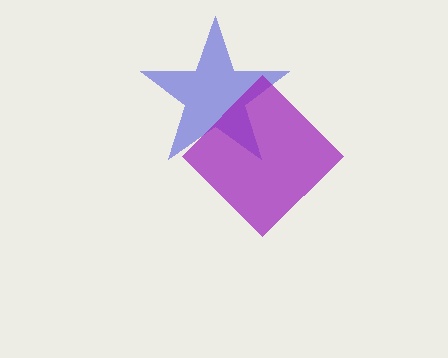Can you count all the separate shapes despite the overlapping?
Yes, there are 2 separate shapes.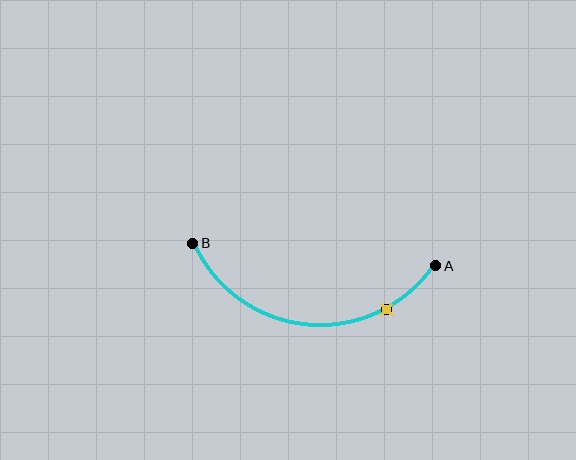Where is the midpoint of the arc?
The arc midpoint is the point on the curve farthest from the straight line joining A and B. It sits below that line.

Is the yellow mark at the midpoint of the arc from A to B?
No. The yellow mark lies on the arc but is closer to endpoint A. The arc midpoint would be at the point on the curve equidistant along the arc from both A and B.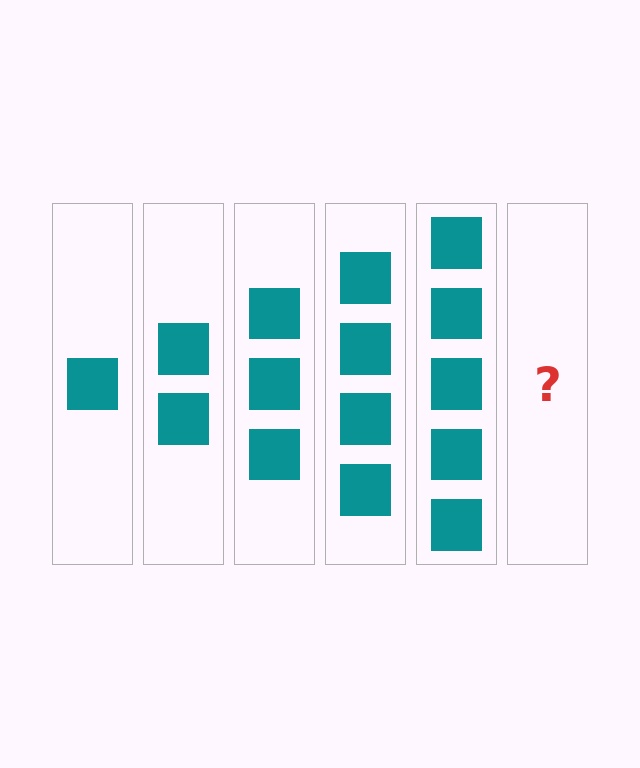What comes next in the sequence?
The next element should be 6 squares.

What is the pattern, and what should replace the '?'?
The pattern is that each step adds one more square. The '?' should be 6 squares.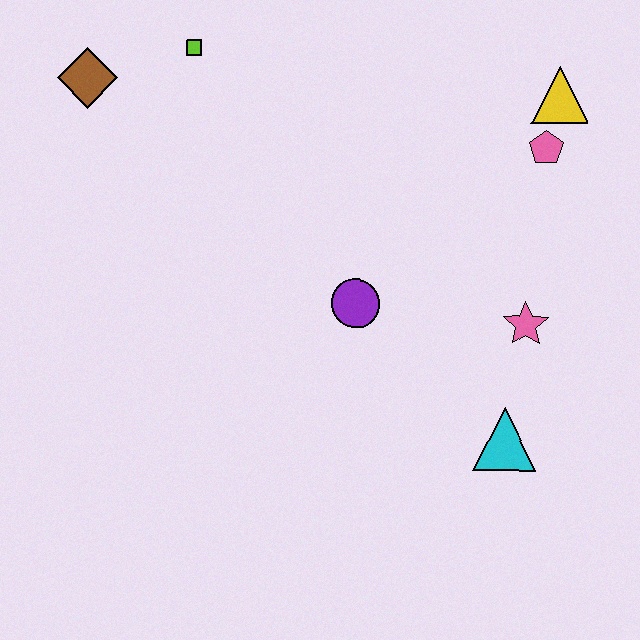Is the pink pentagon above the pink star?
Yes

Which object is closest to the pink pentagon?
The yellow triangle is closest to the pink pentagon.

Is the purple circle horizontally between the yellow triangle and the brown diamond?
Yes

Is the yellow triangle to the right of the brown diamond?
Yes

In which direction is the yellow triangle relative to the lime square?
The yellow triangle is to the right of the lime square.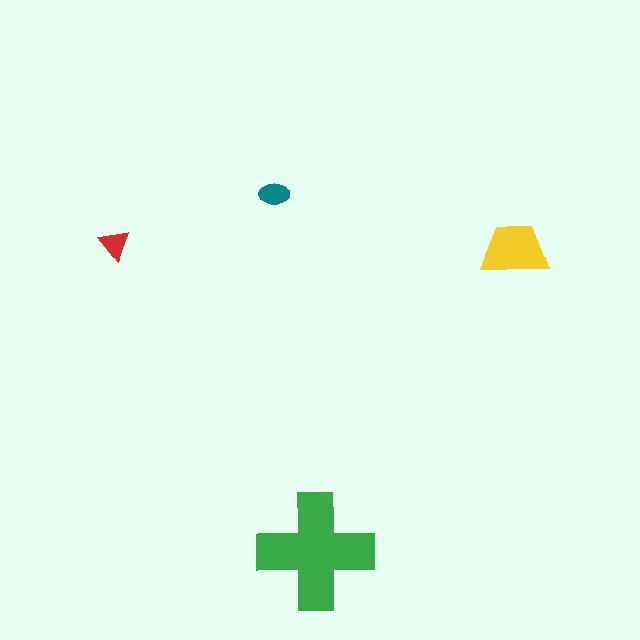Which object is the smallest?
The red triangle.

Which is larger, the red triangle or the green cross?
The green cross.